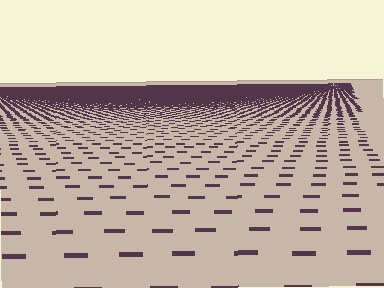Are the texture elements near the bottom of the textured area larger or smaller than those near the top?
Larger. Near the bottom, elements are closer to the viewer and appear at a bigger on-screen size.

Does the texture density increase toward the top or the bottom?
Density increases toward the top.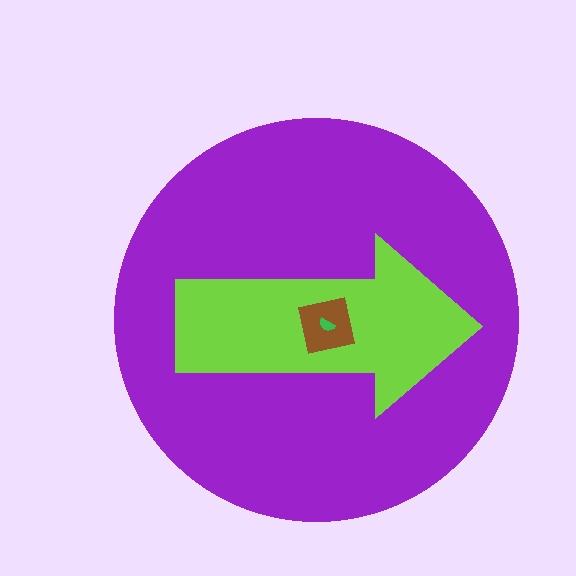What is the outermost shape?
The purple circle.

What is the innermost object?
The green semicircle.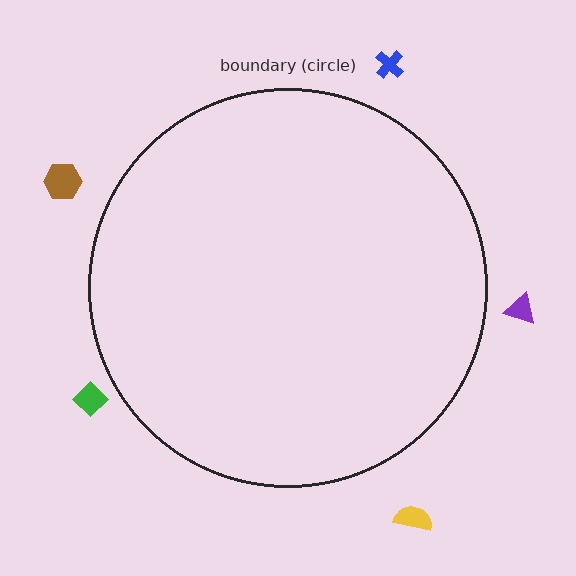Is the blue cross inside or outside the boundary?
Outside.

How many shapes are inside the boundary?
0 inside, 5 outside.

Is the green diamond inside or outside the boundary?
Outside.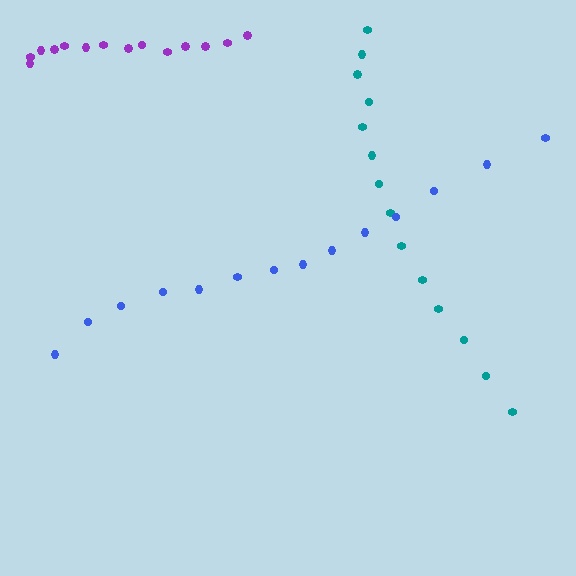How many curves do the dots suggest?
There are 3 distinct paths.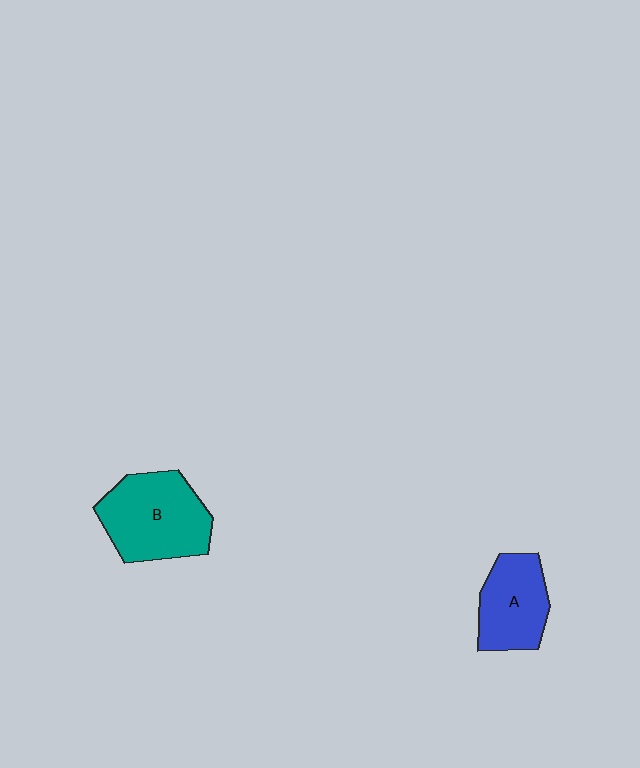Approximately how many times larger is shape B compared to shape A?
Approximately 1.4 times.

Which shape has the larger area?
Shape B (teal).